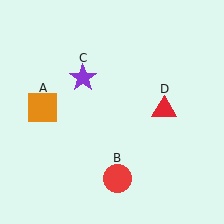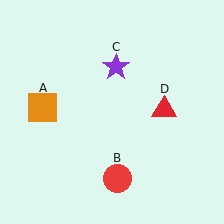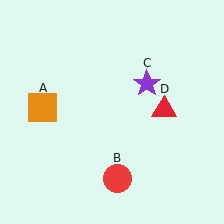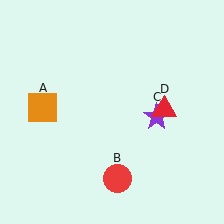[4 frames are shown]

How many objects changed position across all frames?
1 object changed position: purple star (object C).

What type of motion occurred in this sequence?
The purple star (object C) rotated clockwise around the center of the scene.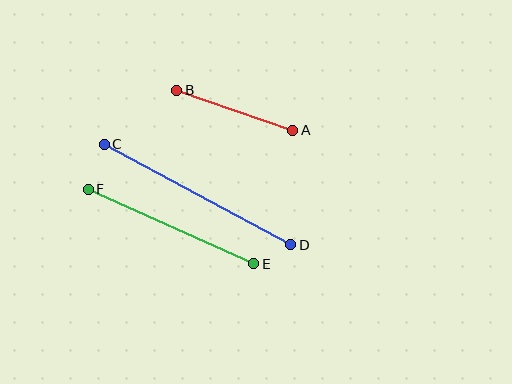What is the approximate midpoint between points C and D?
The midpoint is at approximately (197, 195) pixels.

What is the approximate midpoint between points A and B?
The midpoint is at approximately (235, 110) pixels.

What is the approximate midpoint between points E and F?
The midpoint is at approximately (171, 226) pixels.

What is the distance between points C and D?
The distance is approximately 212 pixels.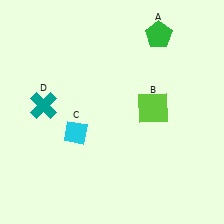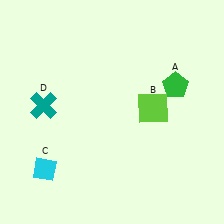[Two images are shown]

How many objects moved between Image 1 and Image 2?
2 objects moved between the two images.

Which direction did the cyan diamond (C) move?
The cyan diamond (C) moved down.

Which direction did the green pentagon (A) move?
The green pentagon (A) moved down.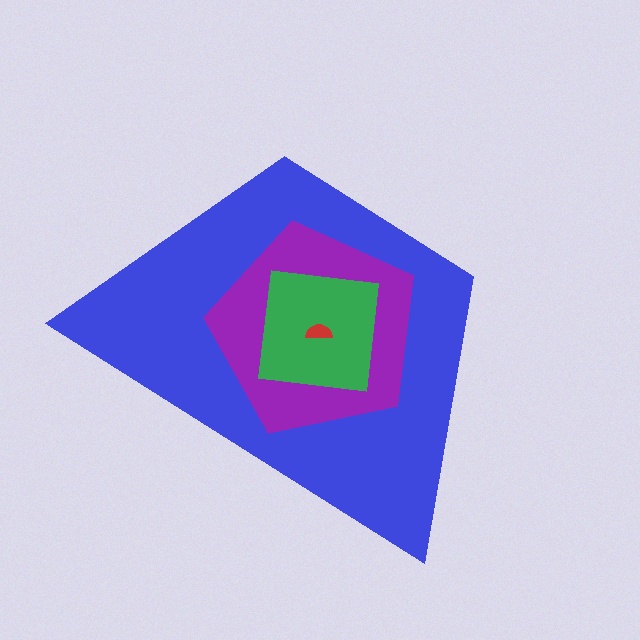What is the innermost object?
The red semicircle.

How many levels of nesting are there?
4.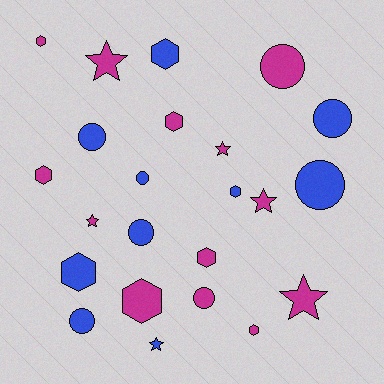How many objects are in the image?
There are 23 objects.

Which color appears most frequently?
Magenta, with 13 objects.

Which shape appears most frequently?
Hexagon, with 9 objects.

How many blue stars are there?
There is 1 blue star.